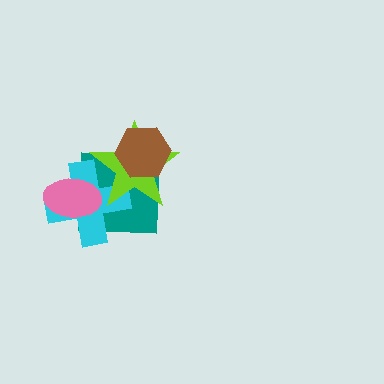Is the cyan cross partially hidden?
Yes, it is partially covered by another shape.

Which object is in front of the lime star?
The brown hexagon is in front of the lime star.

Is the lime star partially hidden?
Yes, it is partially covered by another shape.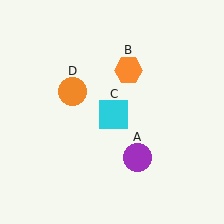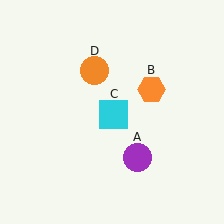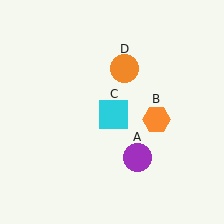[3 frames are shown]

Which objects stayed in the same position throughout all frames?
Purple circle (object A) and cyan square (object C) remained stationary.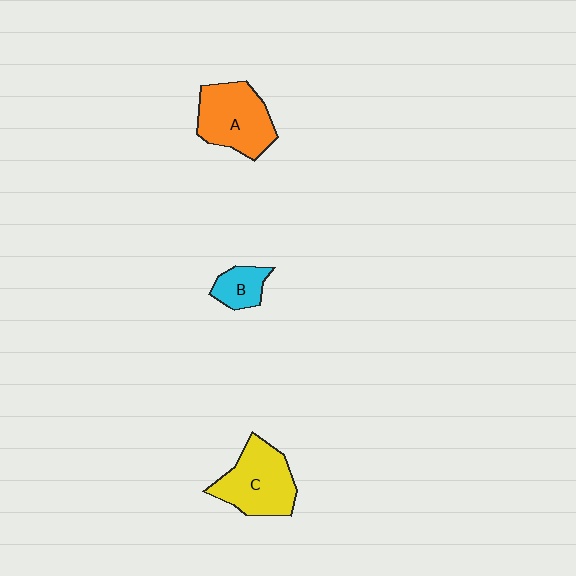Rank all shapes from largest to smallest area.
From largest to smallest: A (orange), C (yellow), B (cyan).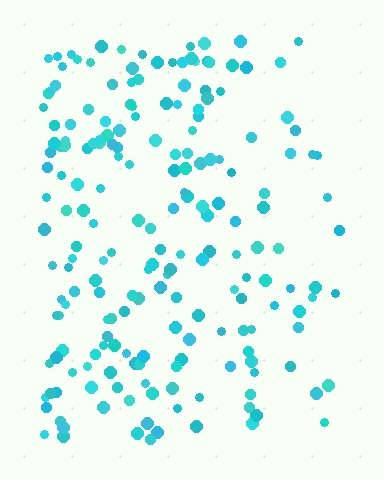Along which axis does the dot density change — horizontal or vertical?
Horizontal.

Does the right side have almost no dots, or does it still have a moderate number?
Still a moderate number, just noticeably fewer than the left.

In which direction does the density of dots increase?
From right to left, with the left side densest.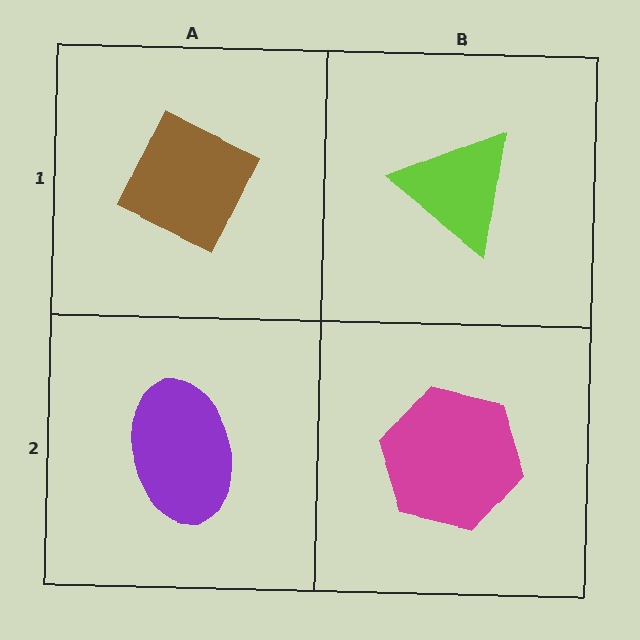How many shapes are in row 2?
2 shapes.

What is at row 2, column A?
A purple ellipse.